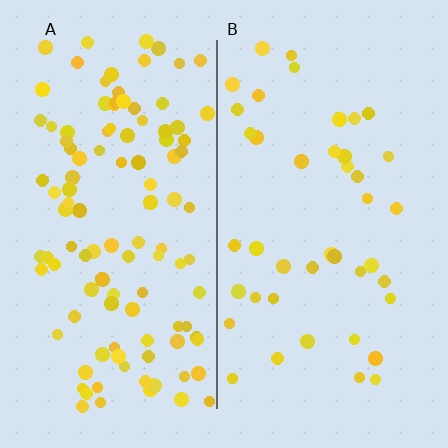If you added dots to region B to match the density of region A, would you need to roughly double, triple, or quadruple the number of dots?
Approximately triple.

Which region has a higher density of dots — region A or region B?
A (the left).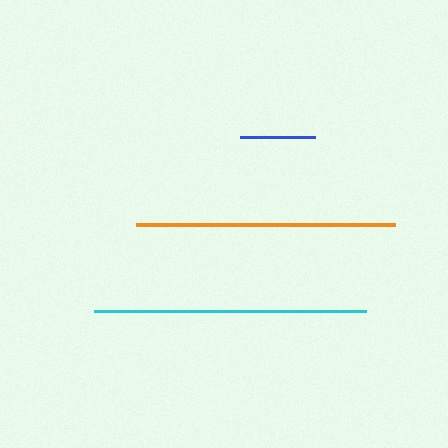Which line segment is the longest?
The cyan line is the longest at approximately 271 pixels.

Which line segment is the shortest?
The blue line is the shortest at approximately 75 pixels.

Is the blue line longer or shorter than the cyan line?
The cyan line is longer than the blue line.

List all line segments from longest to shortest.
From longest to shortest: cyan, orange, blue.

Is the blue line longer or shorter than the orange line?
The orange line is longer than the blue line.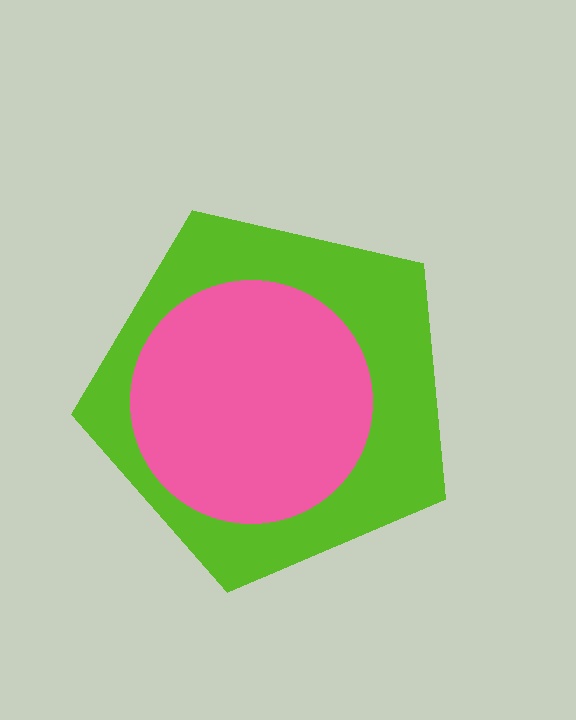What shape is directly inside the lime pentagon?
The pink circle.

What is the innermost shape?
The pink circle.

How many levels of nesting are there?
2.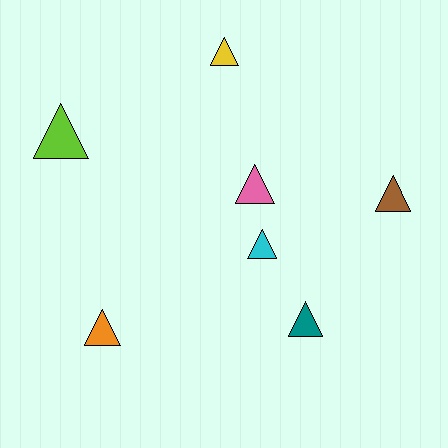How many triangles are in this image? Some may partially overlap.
There are 7 triangles.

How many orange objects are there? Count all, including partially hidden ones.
There is 1 orange object.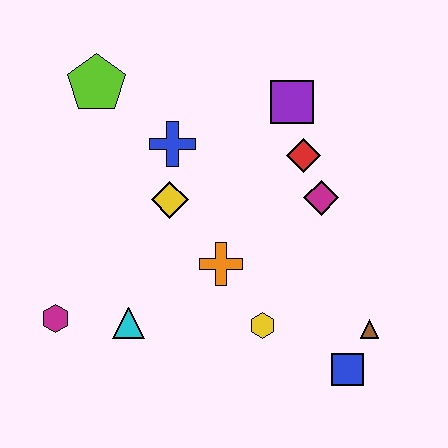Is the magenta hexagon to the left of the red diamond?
Yes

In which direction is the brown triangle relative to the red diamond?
The brown triangle is below the red diamond.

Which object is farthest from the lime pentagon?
The blue square is farthest from the lime pentagon.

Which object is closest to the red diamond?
The magenta diamond is closest to the red diamond.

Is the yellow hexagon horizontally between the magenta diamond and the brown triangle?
No